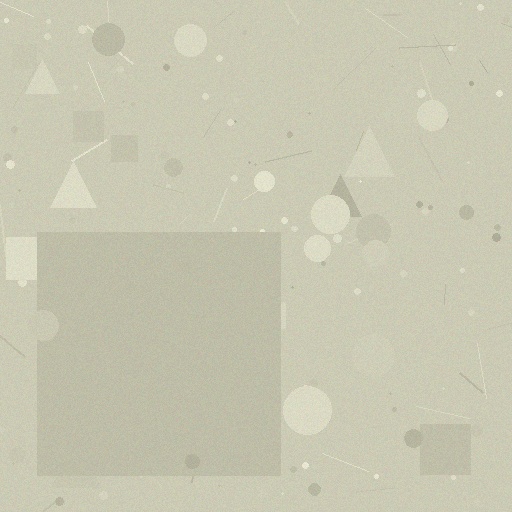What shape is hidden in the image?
A square is hidden in the image.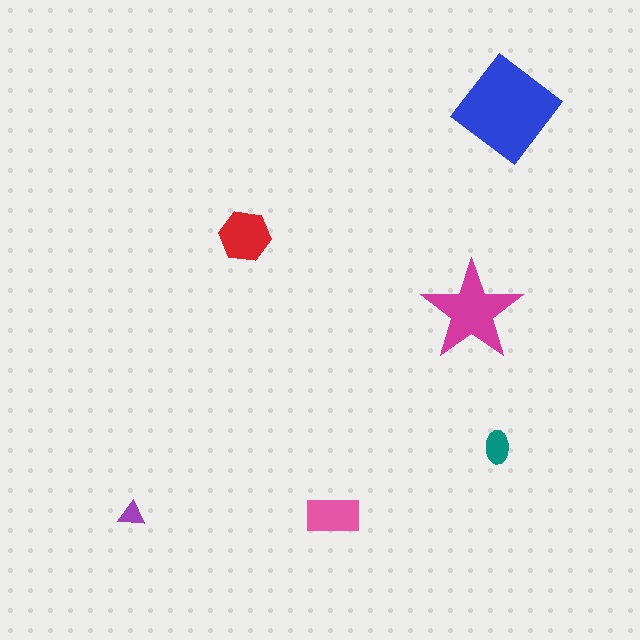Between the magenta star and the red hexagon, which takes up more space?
The magenta star.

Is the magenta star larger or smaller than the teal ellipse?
Larger.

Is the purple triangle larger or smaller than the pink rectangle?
Smaller.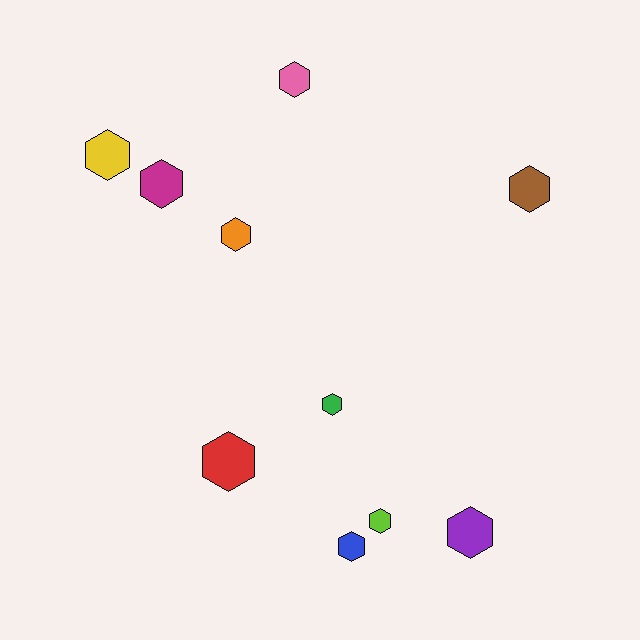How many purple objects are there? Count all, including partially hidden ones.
There is 1 purple object.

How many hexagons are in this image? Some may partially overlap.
There are 10 hexagons.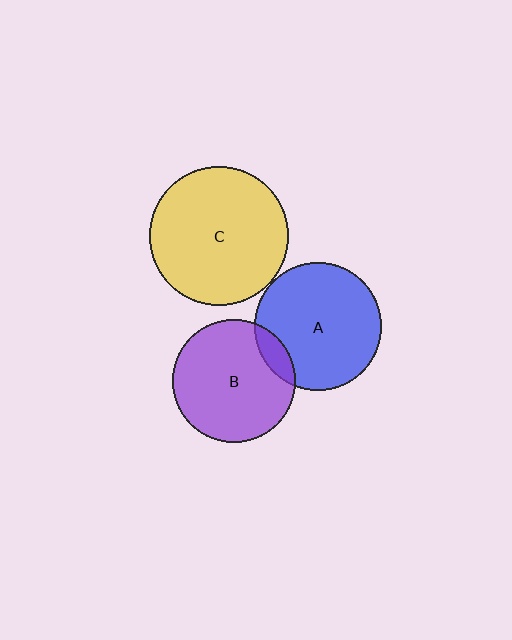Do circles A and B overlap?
Yes.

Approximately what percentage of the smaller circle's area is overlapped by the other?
Approximately 10%.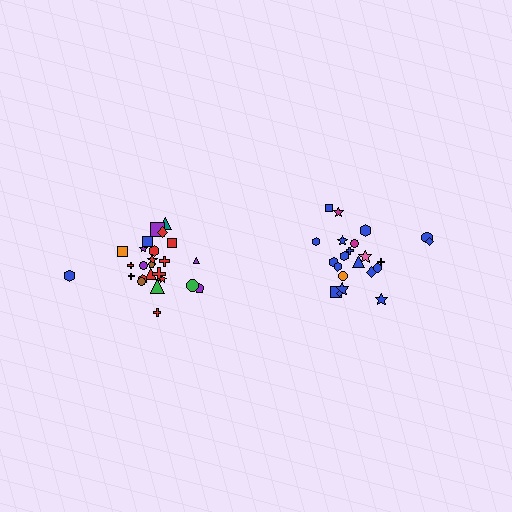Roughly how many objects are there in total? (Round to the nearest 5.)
Roughly 45 objects in total.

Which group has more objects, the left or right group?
The left group.